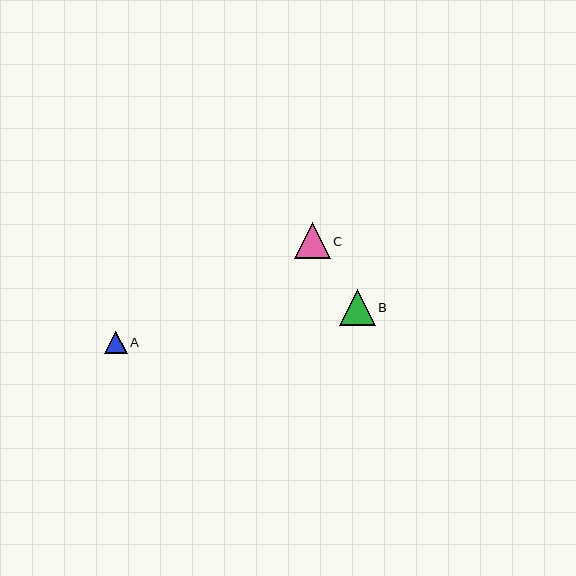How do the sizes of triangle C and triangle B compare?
Triangle C and triangle B are approximately the same size.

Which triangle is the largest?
Triangle C is the largest with a size of approximately 36 pixels.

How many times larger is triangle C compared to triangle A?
Triangle C is approximately 1.6 times the size of triangle A.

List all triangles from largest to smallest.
From largest to smallest: C, B, A.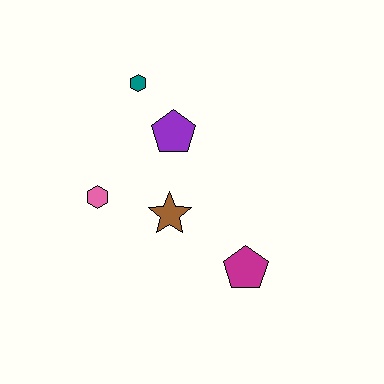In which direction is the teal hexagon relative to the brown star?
The teal hexagon is above the brown star.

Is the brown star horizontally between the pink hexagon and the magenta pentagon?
Yes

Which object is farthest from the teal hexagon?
The magenta pentagon is farthest from the teal hexagon.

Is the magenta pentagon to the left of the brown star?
No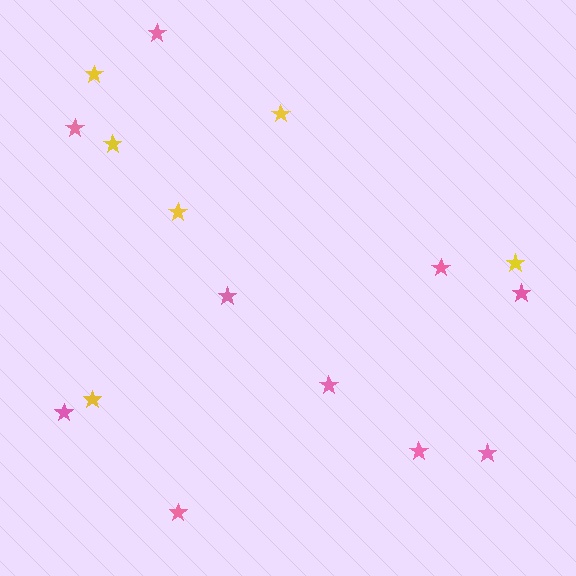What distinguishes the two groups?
There are 2 groups: one group of pink stars (10) and one group of yellow stars (6).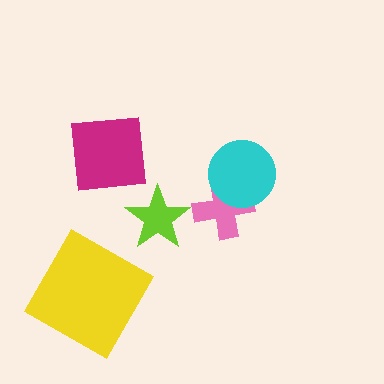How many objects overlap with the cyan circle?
1 object overlaps with the cyan circle.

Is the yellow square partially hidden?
No, no other shape covers it.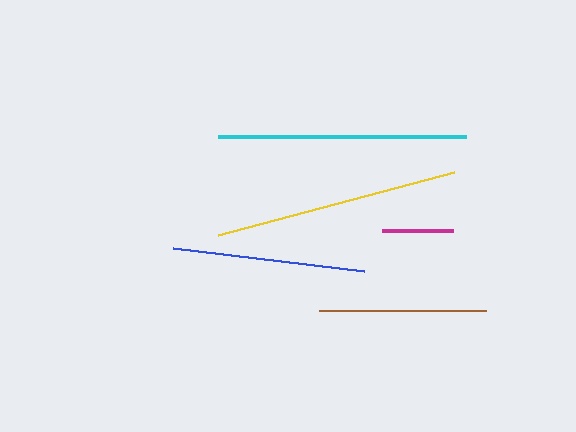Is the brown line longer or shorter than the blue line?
The blue line is longer than the brown line.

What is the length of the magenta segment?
The magenta segment is approximately 71 pixels long.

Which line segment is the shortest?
The magenta line is the shortest at approximately 71 pixels.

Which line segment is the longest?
The cyan line is the longest at approximately 248 pixels.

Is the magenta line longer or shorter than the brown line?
The brown line is longer than the magenta line.